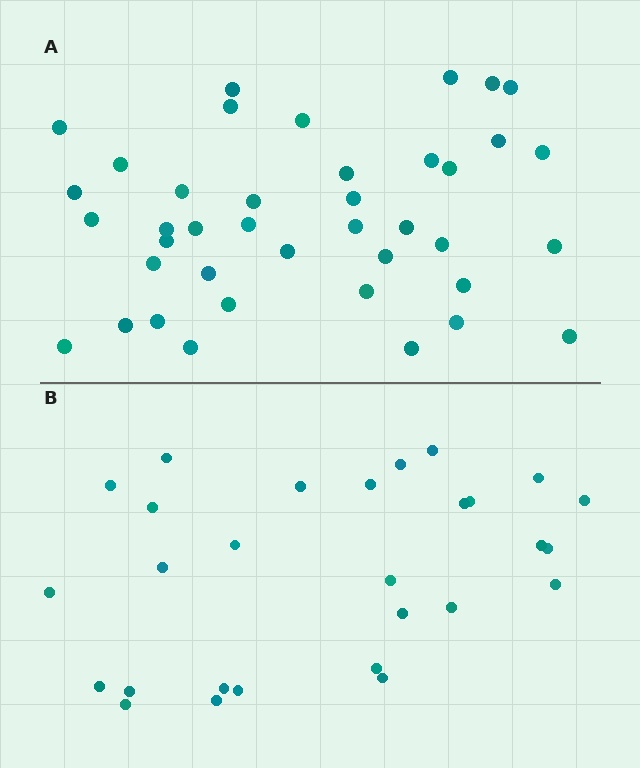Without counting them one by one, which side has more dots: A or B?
Region A (the top region) has more dots.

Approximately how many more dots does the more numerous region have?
Region A has roughly 12 or so more dots than region B.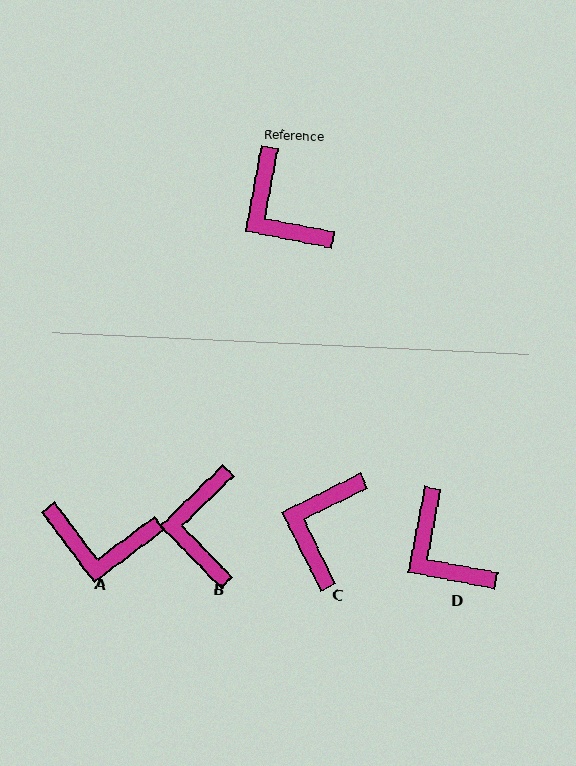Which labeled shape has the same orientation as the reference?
D.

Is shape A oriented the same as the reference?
No, it is off by about 47 degrees.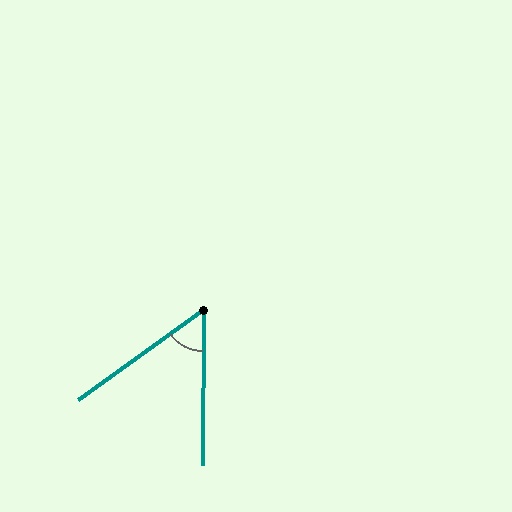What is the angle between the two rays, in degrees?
Approximately 54 degrees.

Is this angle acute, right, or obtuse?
It is acute.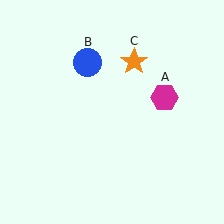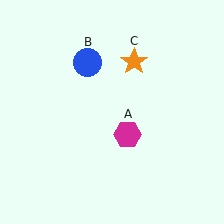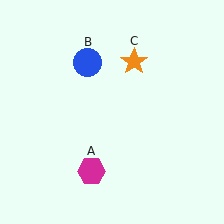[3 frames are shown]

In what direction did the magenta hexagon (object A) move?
The magenta hexagon (object A) moved down and to the left.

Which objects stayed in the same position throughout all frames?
Blue circle (object B) and orange star (object C) remained stationary.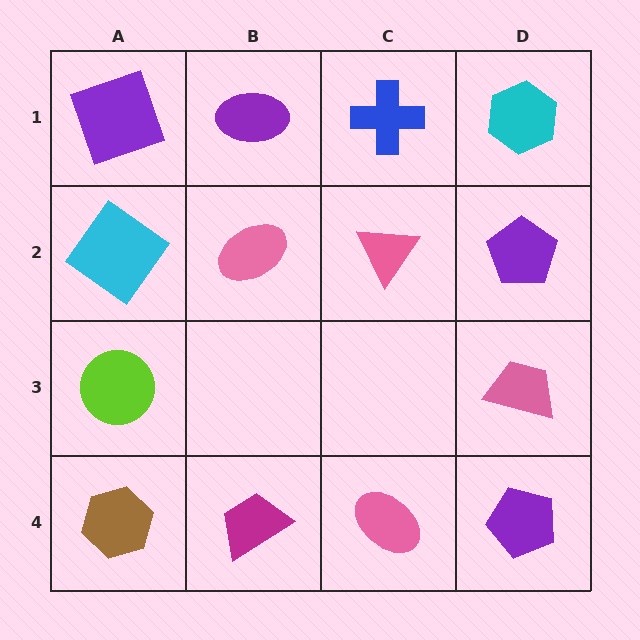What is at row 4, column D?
A purple pentagon.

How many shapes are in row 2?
4 shapes.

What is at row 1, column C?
A blue cross.